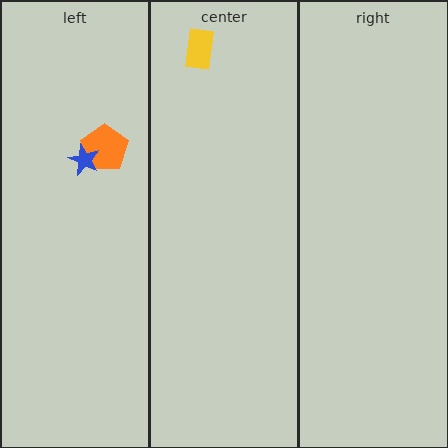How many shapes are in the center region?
1.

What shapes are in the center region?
The yellow rectangle.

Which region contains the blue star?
The left region.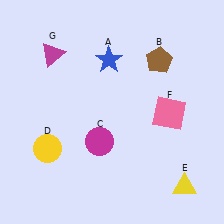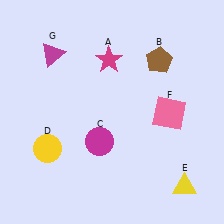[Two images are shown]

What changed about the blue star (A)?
In Image 1, A is blue. In Image 2, it changed to magenta.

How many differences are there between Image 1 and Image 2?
There is 1 difference between the two images.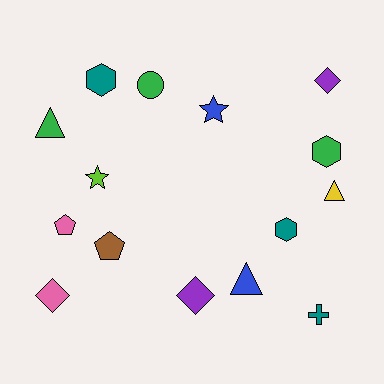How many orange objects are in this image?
There are no orange objects.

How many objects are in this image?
There are 15 objects.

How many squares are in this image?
There are no squares.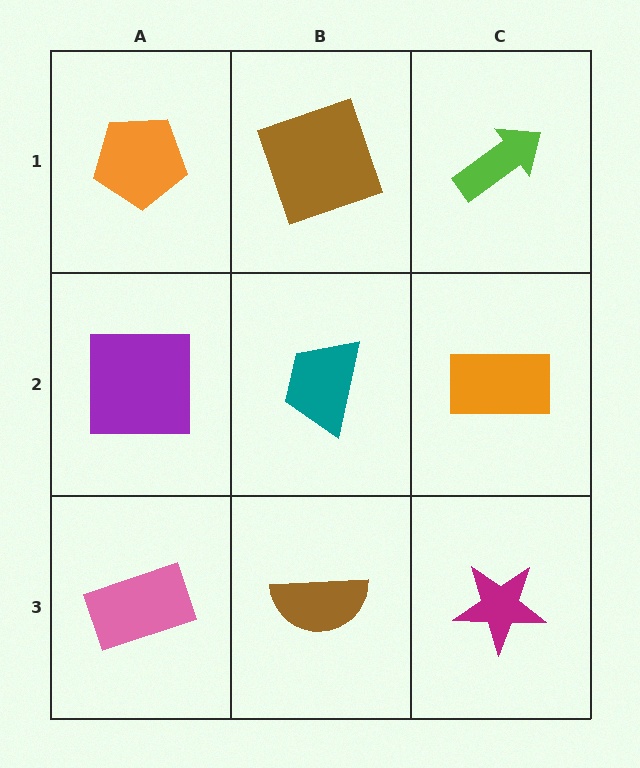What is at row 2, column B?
A teal trapezoid.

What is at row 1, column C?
A lime arrow.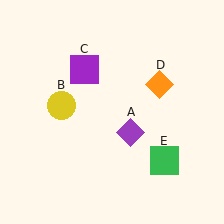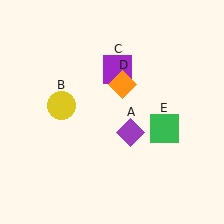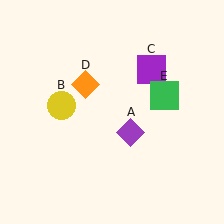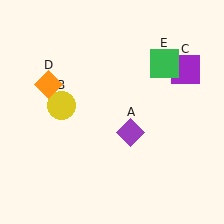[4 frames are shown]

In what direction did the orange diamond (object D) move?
The orange diamond (object D) moved left.